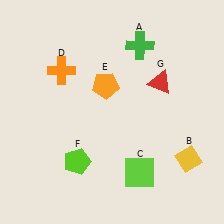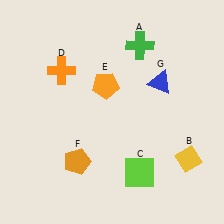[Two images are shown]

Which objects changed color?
F changed from lime to orange. G changed from red to blue.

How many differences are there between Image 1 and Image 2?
There are 2 differences between the two images.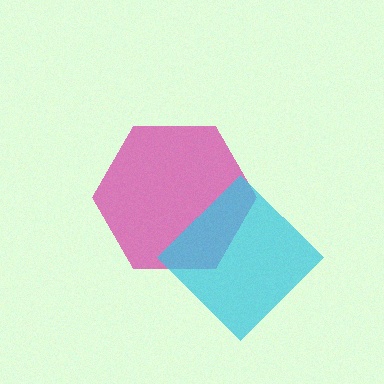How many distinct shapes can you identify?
There are 2 distinct shapes: a magenta hexagon, a cyan diamond.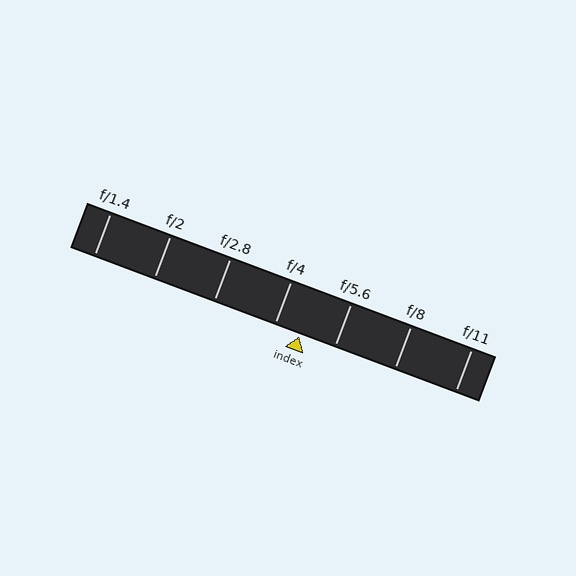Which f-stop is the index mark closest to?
The index mark is closest to f/4.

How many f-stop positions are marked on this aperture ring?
There are 7 f-stop positions marked.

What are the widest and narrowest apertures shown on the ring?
The widest aperture shown is f/1.4 and the narrowest is f/11.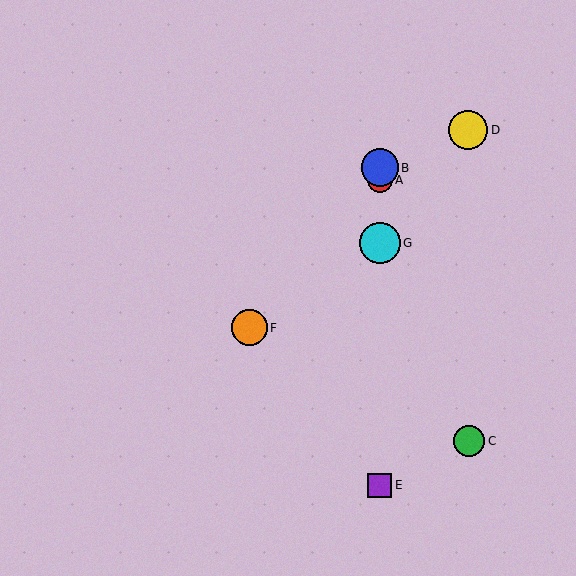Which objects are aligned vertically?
Objects A, B, E, G are aligned vertically.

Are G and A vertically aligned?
Yes, both are at x≈380.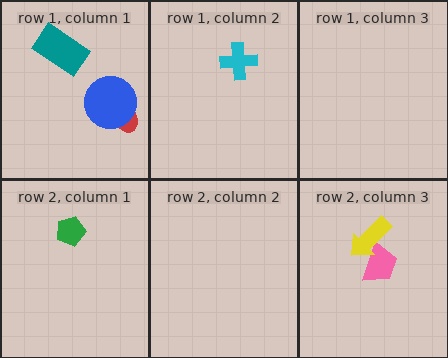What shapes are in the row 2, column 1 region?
The green pentagon.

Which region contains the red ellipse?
The row 1, column 1 region.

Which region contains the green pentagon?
The row 2, column 1 region.